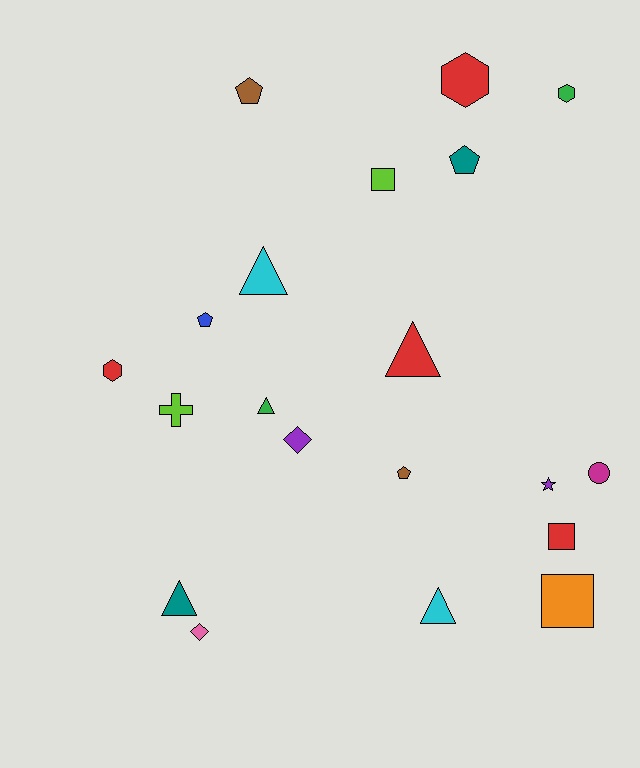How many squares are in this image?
There are 3 squares.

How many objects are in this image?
There are 20 objects.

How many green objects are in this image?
There are 2 green objects.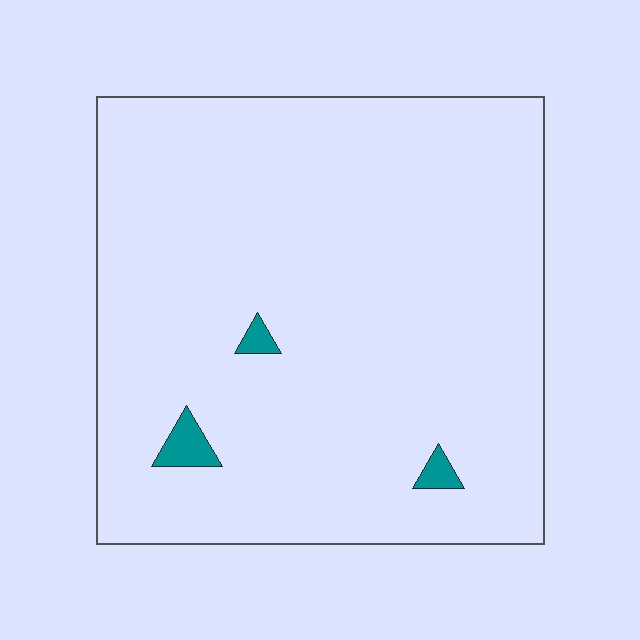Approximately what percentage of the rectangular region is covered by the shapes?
Approximately 0%.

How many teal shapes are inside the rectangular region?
3.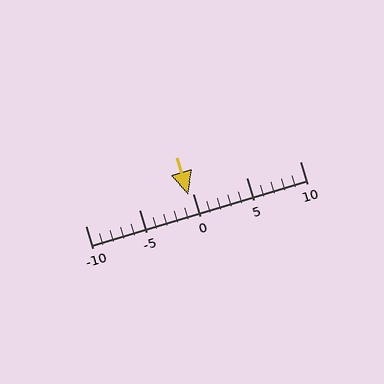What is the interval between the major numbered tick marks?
The major tick marks are spaced 5 units apart.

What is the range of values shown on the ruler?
The ruler shows values from -10 to 10.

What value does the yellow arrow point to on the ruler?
The yellow arrow points to approximately 0.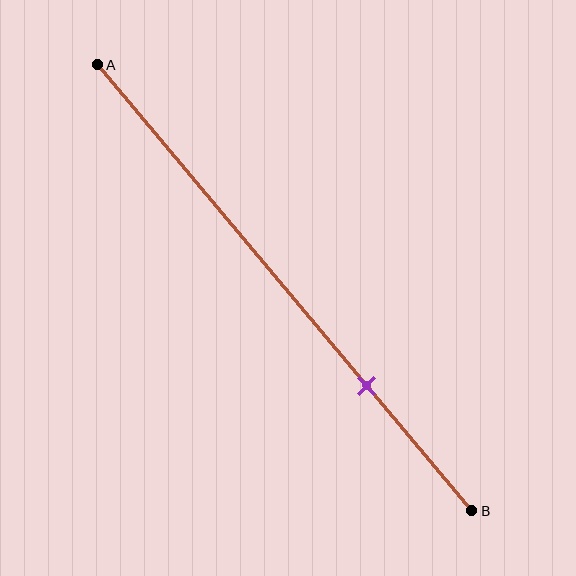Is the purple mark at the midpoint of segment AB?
No, the mark is at about 70% from A, not at the 50% midpoint.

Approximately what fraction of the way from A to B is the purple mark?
The purple mark is approximately 70% of the way from A to B.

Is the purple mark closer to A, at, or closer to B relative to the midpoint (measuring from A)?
The purple mark is closer to point B than the midpoint of segment AB.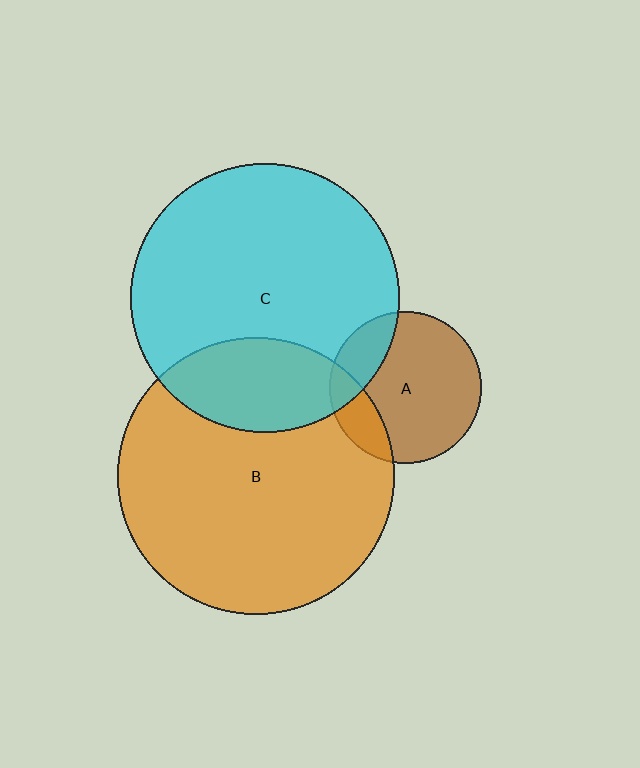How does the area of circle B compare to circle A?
Approximately 3.3 times.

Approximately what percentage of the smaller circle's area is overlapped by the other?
Approximately 20%.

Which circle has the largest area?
Circle B (orange).